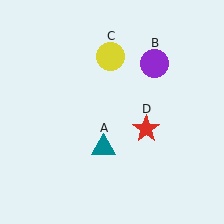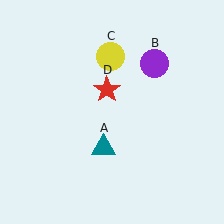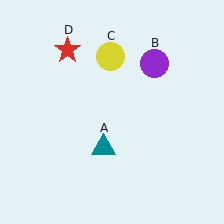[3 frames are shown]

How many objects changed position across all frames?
1 object changed position: red star (object D).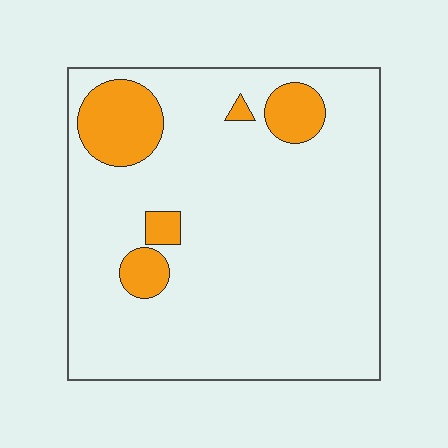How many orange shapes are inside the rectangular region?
5.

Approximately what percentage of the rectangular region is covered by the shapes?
Approximately 15%.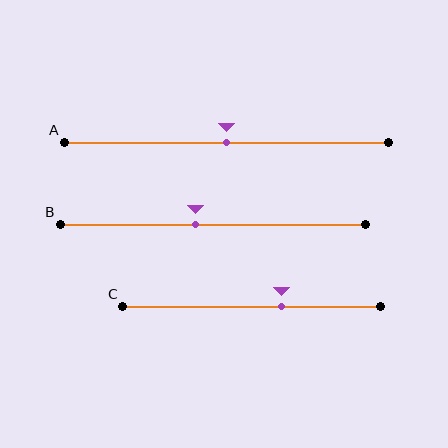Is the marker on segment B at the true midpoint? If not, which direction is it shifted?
No, the marker on segment B is shifted to the left by about 5% of the segment length.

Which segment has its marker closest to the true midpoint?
Segment A has its marker closest to the true midpoint.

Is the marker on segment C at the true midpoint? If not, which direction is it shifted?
No, the marker on segment C is shifted to the right by about 12% of the segment length.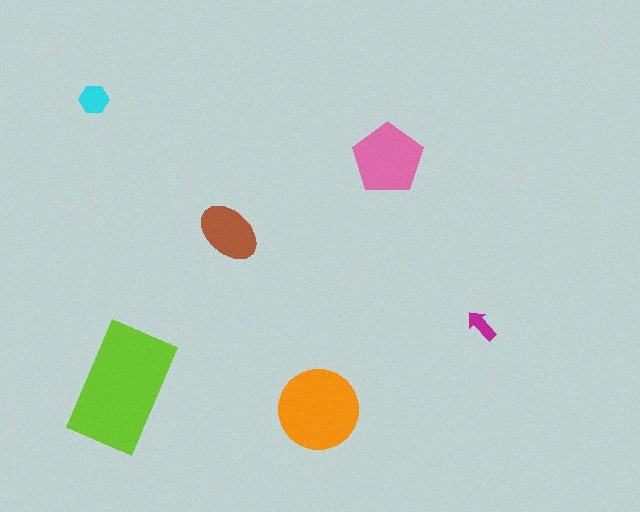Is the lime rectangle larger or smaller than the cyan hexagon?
Larger.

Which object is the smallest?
The magenta arrow.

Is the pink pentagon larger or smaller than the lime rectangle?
Smaller.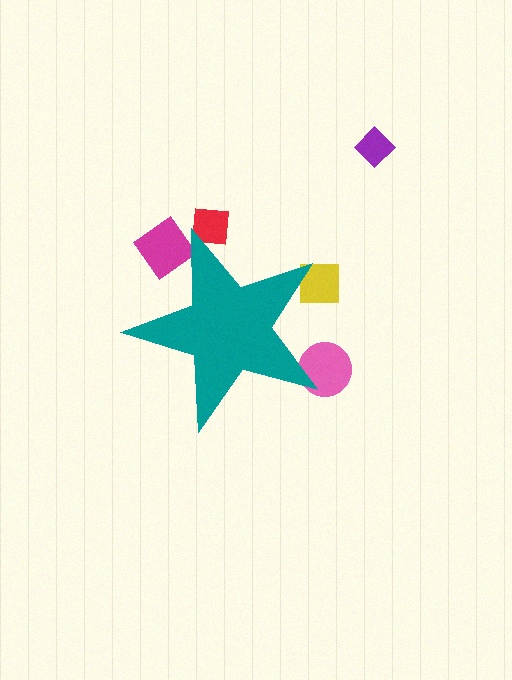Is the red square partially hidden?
Yes, the red square is partially hidden behind the teal star.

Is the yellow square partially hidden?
Yes, the yellow square is partially hidden behind the teal star.